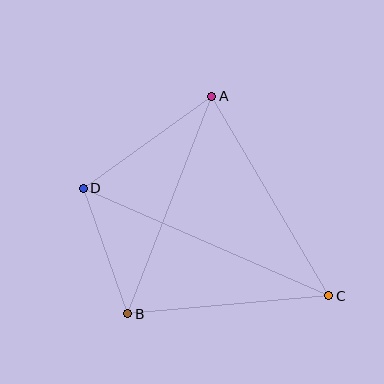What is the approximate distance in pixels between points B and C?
The distance between B and C is approximately 202 pixels.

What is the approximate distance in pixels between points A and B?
The distance between A and B is approximately 233 pixels.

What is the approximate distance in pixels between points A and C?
The distance between A and C is approximately 231 pixels.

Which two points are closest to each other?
Points B and D are closest to each other.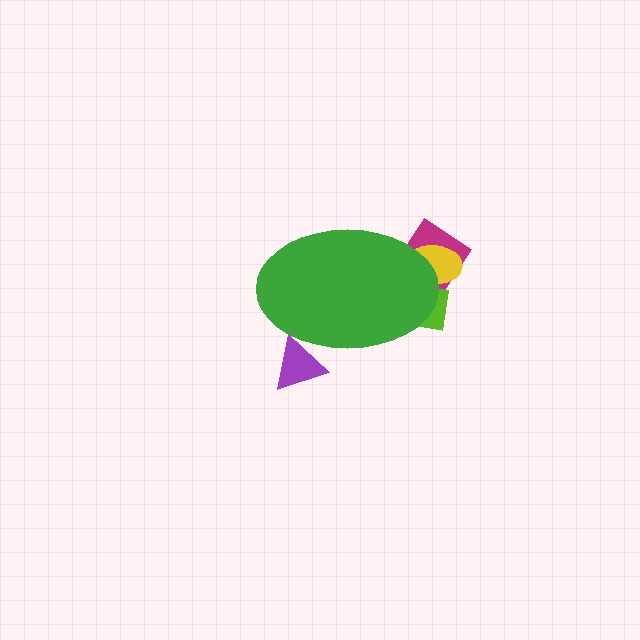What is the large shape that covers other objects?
A green ellipse.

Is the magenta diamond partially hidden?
Yes, the magenta diamond is partially hidden behind the green ellipse.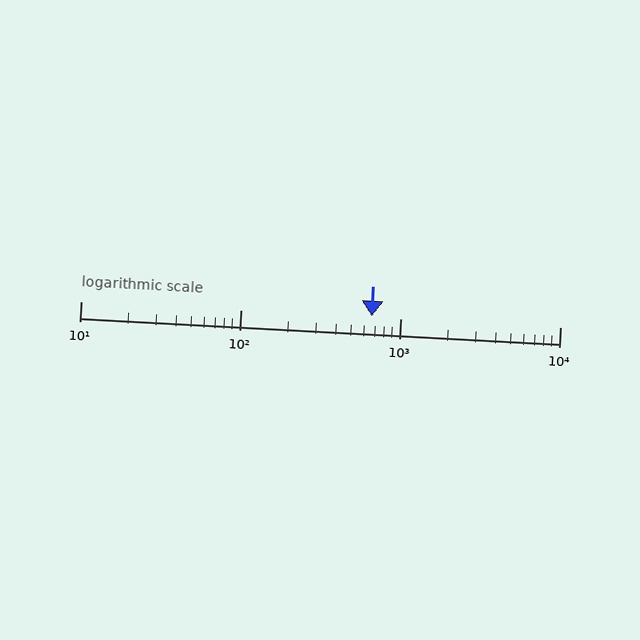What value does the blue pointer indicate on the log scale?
The pointer indicates approximately 660.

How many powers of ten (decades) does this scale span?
The scale spans 3 decades, from 10 to 10000.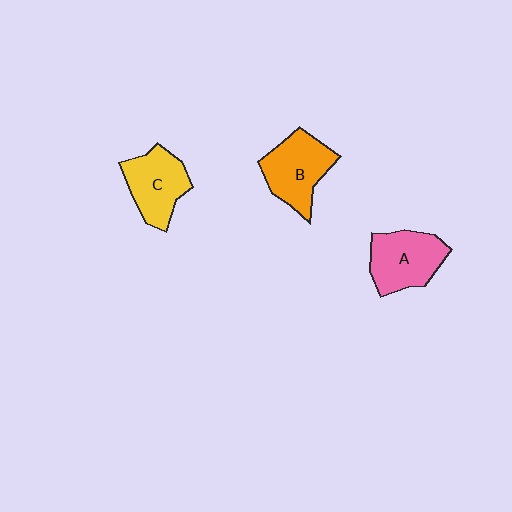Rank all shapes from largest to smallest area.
From largest to smallest: B (orange), A (pink), C (yellow).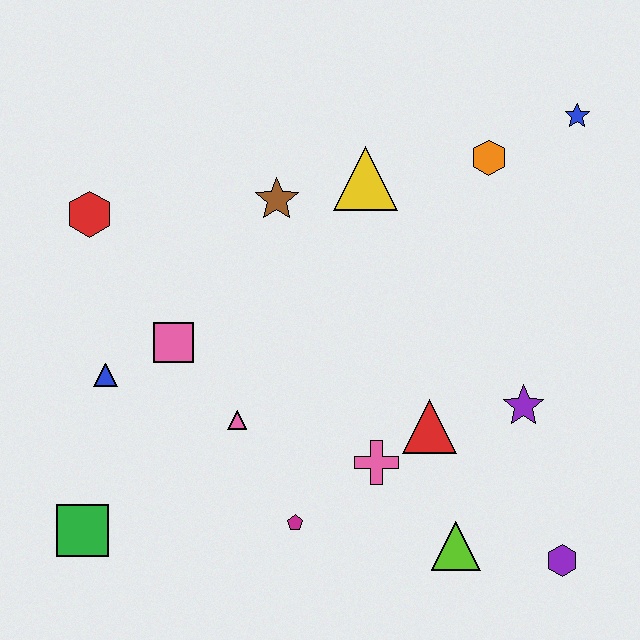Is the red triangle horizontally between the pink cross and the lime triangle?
Yes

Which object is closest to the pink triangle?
The pink square is closest to the pink triangle.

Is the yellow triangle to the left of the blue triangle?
No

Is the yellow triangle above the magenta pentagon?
Yes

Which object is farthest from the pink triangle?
The blue star is farthest from the pink triangle.